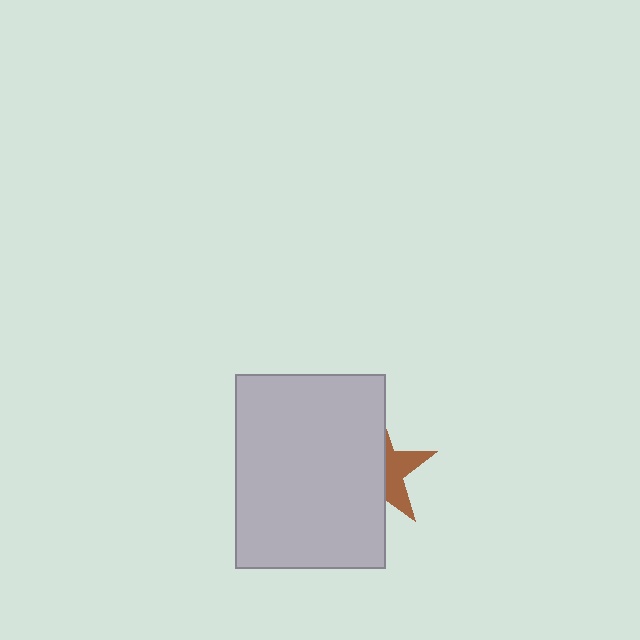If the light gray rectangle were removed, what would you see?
You would see the complete brown star.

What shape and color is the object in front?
The object in front is a light gray rectangle.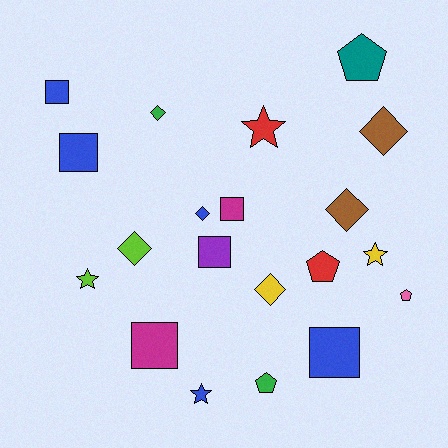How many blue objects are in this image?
There are 5 blue objects.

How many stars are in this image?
There are 4 stars.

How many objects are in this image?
There are 20 objects.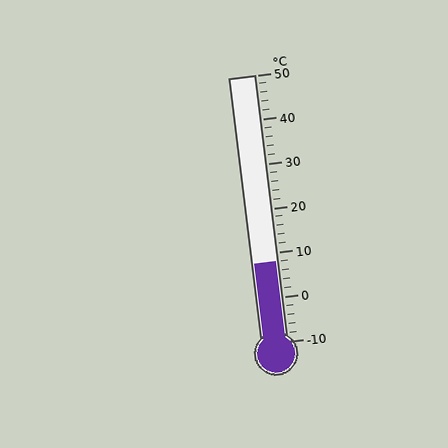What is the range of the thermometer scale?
The thermometer scale ranges from -10°C to 50°C.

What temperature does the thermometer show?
The thermometer shows approximately 8°C.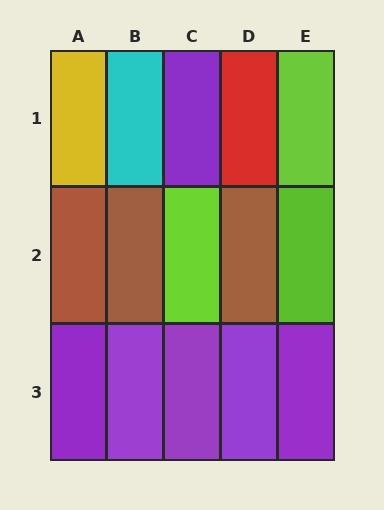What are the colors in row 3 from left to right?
Purple, purple, purple, purple, purple.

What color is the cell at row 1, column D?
Red.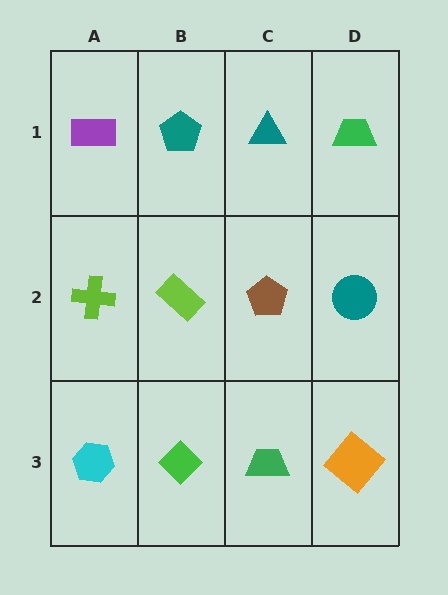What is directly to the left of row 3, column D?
A green trapezoid.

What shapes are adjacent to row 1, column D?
A teal circle (row 2, column D), a teal triangle (row 1, column C).